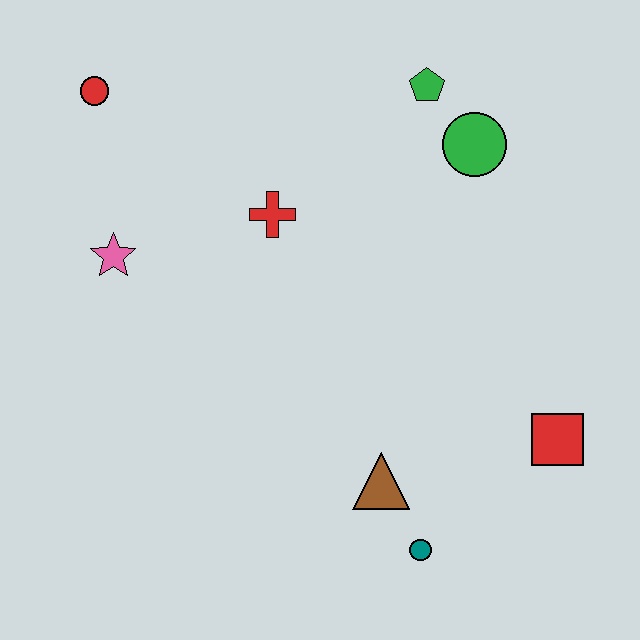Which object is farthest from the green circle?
The teal circle is farthest from the green circle.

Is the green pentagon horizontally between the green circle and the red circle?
Yes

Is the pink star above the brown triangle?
Yes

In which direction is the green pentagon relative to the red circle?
The green pentagon is to the right of the red circle.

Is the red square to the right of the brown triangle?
Yes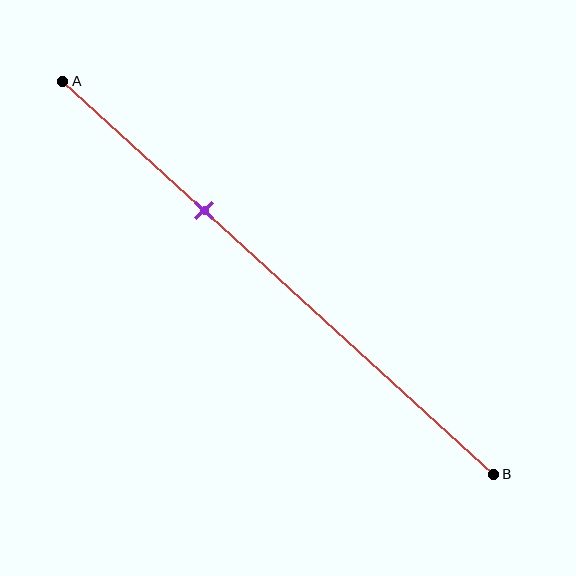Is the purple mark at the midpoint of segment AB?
No, the mark is at about 35% from A, not at the 50% midpoint.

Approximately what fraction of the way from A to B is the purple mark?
The purple mark is approximately 35% of the way from A to B.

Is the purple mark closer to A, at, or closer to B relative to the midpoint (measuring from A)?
The purple mark is closer to point A than the midpoint of segment AB.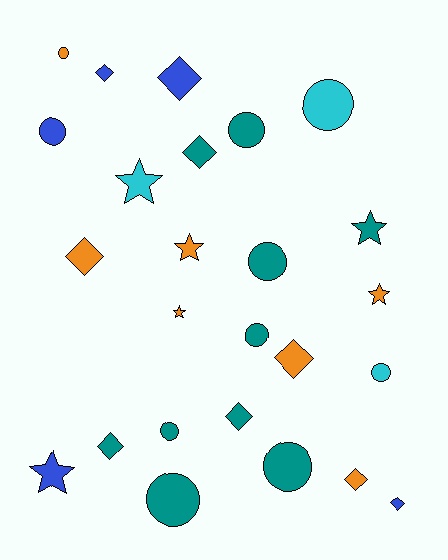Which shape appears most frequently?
Circle, with 10 objects.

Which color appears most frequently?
Teal, with 10 objects.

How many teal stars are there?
There is 1 teal star.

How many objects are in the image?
There are 25 objects.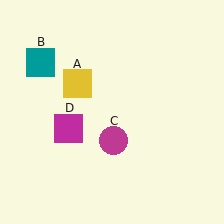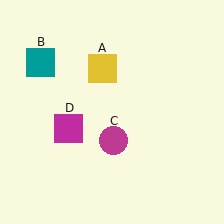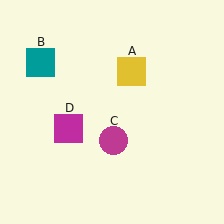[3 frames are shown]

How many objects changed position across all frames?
1 object changed position: yellow square (object A).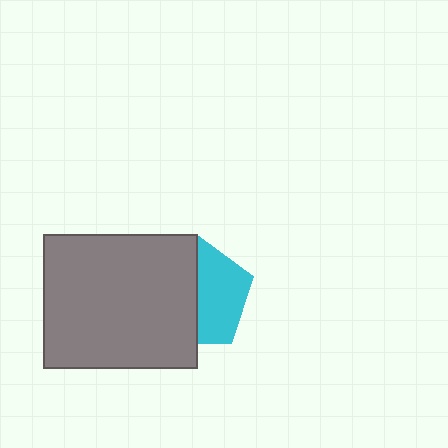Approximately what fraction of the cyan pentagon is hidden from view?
Roughly 51% of the cyan pentagon is hidden behind the gray rectangle.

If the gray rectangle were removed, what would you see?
You would see the complete cyan pentagon.